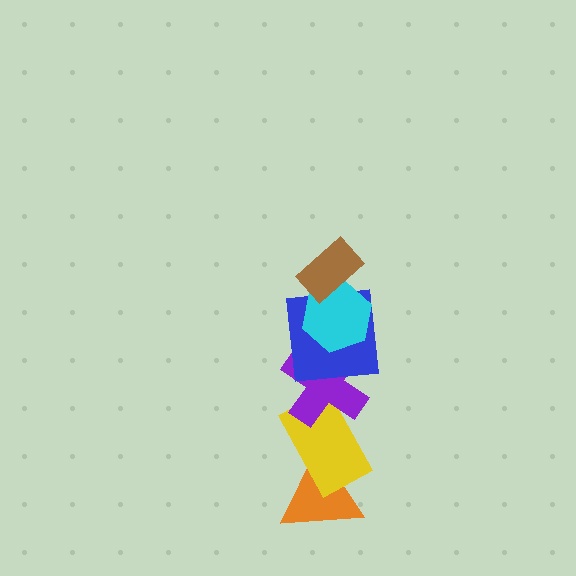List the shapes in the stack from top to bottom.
From top to bottom: the brown rectangle, the cyan hexagon, the blue square, the purple cross, the yellow rectangle, the orange triangle.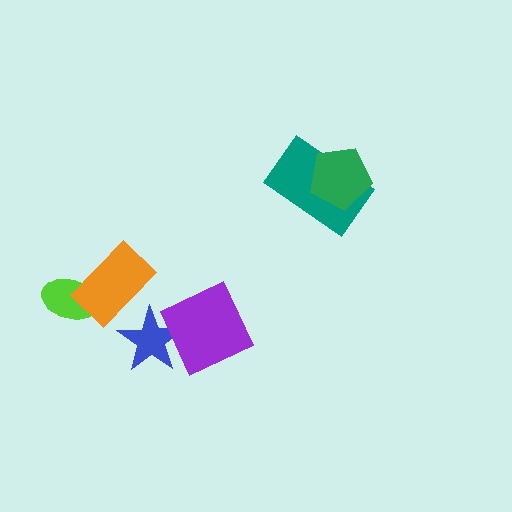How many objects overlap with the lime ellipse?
1 object overlaps with the lime ellipse.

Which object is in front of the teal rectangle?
The green pentagon is in front of the teal rectangle.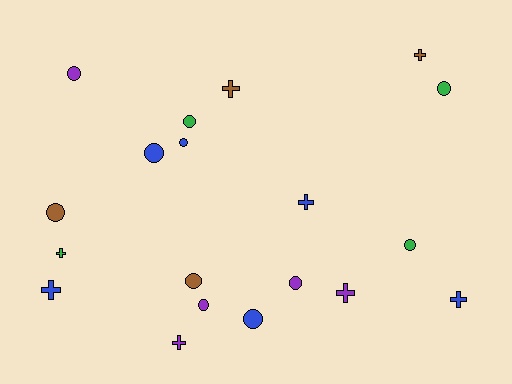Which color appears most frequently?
Blue, with 6 objects.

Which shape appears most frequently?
Circle, with 11 objects.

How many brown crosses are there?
There are 2 brown crosses.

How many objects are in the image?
There are 19 objects.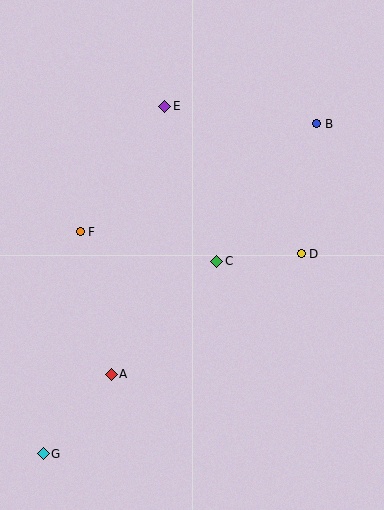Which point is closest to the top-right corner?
Point B is closest to the top-right corner.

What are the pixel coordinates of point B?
Point B is at (317, 124).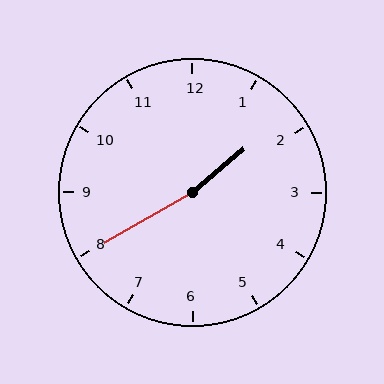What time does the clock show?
1:40.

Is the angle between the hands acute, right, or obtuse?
It is obtuse.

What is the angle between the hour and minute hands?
Approximately 170 degrees.